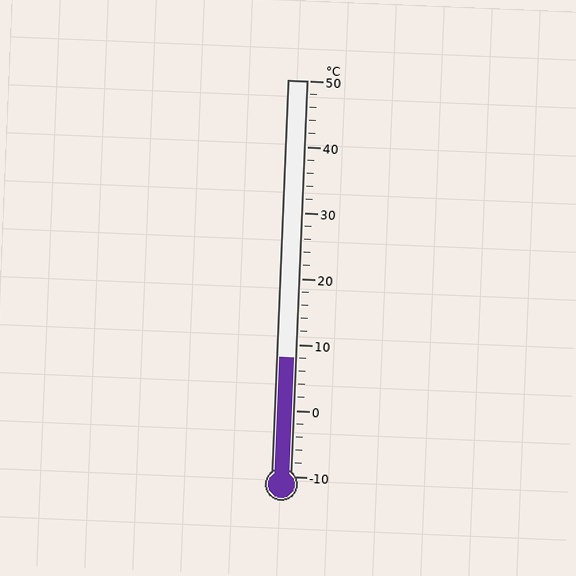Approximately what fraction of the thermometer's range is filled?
The thermometer is filled to approximately 30% of its range.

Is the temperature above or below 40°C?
The temperature is below 40°C.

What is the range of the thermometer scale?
The thermometer scale ranges from -10°C to 50°C.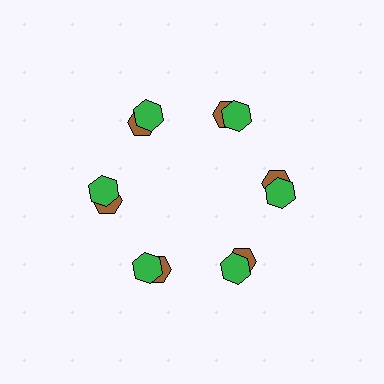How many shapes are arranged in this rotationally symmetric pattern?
There are 12 shapes, arranged in 6 groups of 2.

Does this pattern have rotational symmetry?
Yes, this pattern has 6-fold rotational symmetry. It looks the same after rotating 60 degrees around the center.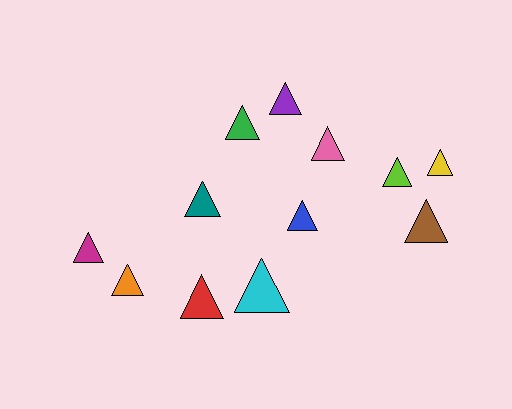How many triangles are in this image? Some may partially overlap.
There are 12 triangles.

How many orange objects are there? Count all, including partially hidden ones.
There is 1 orange object.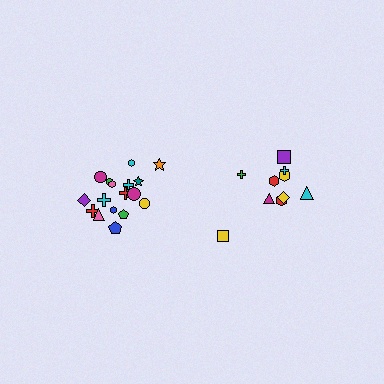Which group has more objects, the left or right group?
The left group.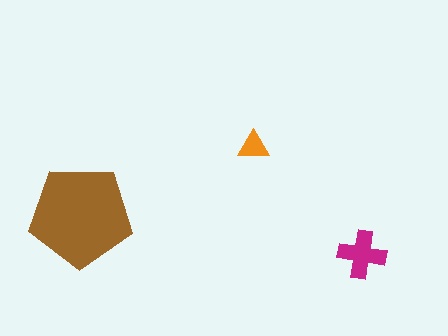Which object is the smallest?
The orange triangle.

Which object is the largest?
The brown pentagon.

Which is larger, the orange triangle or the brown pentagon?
The brown pentagon.